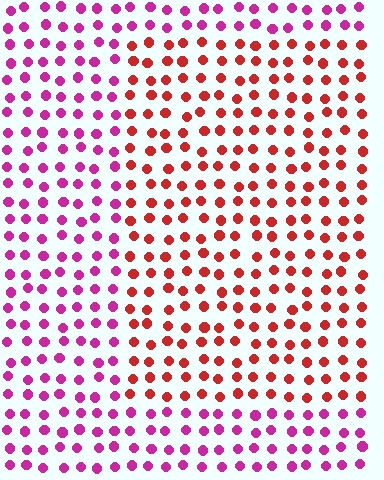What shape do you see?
I see a rectangle.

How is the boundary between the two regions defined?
The boundary is defined purely by a slight shift in hue (about 44 degrees). Spacing, size, and orientation are identical on both sides.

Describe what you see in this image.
The image is filled with small magenta elements in a uniform arrangement. A rectangle-shaped region is visible where the elements are tinted to a slightly different hue, forming a subtle color boundary.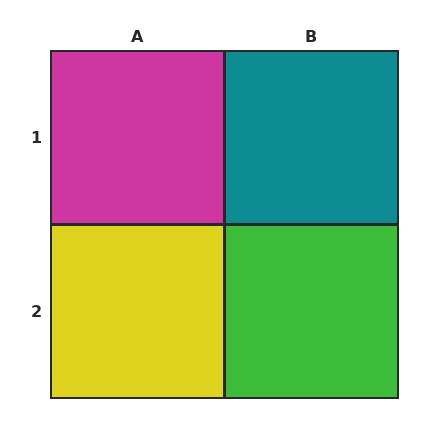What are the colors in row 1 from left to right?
Magenta, teal.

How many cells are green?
1 cell is green.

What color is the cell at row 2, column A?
Yellow.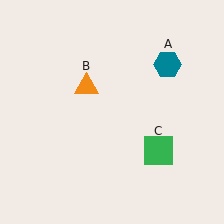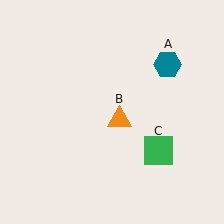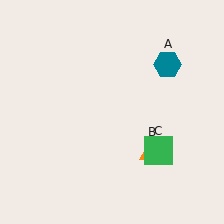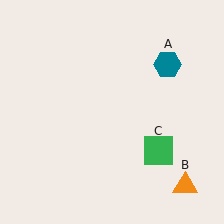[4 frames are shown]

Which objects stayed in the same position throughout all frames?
Teal hexagon (object A) and green square (object C) remained stationary.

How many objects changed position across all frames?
1 object changed position: orange triangle (object B).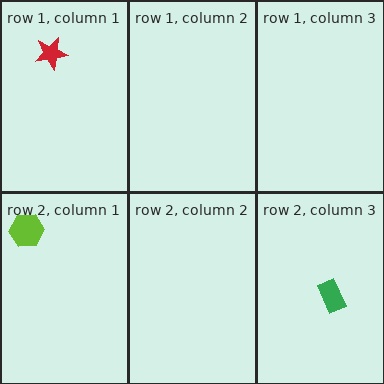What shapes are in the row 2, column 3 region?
The green rectangle.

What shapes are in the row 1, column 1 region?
The red star.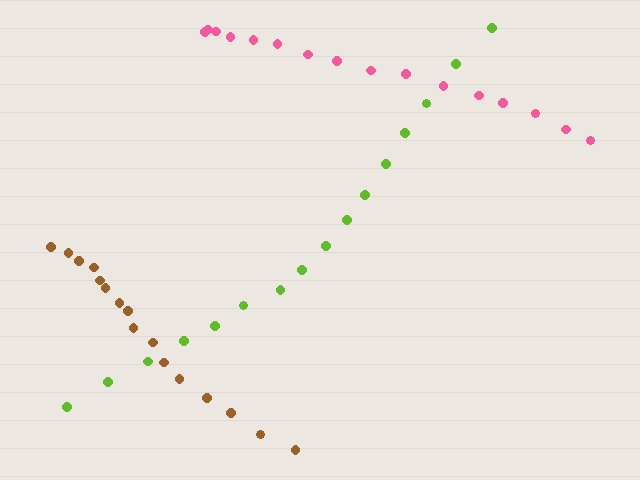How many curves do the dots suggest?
There are 3 distinct paths.